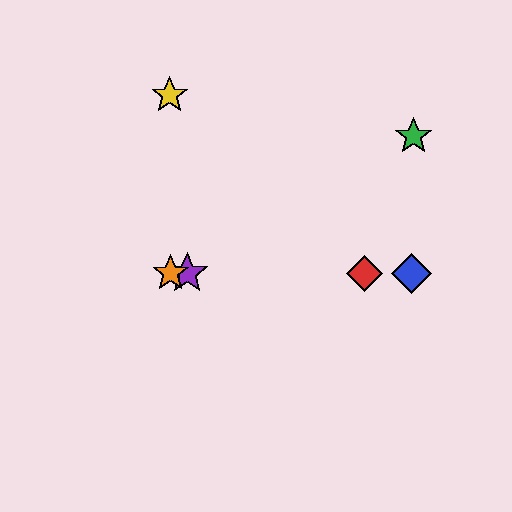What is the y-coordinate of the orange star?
The orange star is at y≈273.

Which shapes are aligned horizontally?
The red diamond, the blue diamond, the purple star, the orange star are aligned horizontally.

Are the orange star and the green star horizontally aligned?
No, the orange star is at y≈273 and the green star is at y≈136.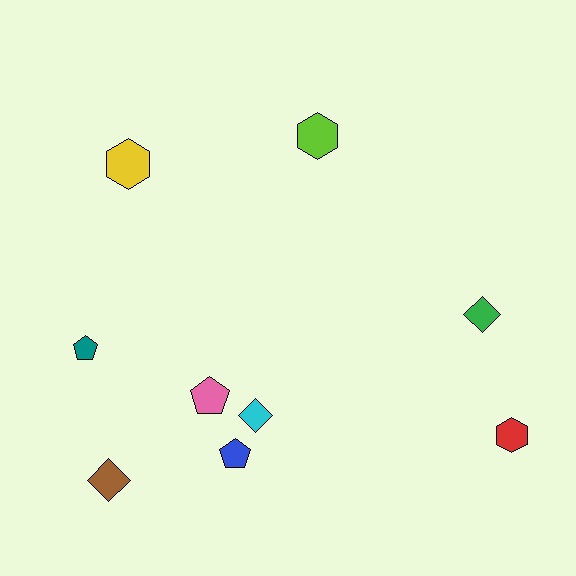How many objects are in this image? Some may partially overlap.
There are 9 objects.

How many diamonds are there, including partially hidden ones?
There are 3 diamonds.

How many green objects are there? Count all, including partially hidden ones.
There is 1 green object.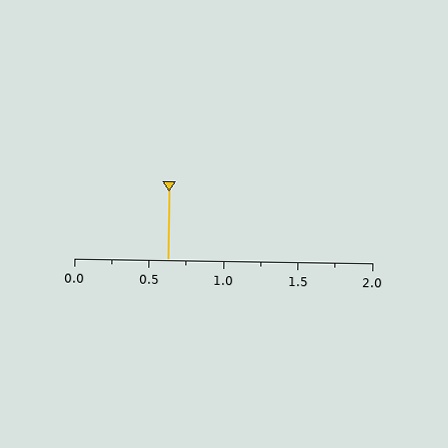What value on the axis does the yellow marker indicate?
The marker indicates approximately 0.62.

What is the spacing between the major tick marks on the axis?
The major ticks are spaced 0.5 apart.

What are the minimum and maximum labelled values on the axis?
The axis runs from 0.0 to 2.0.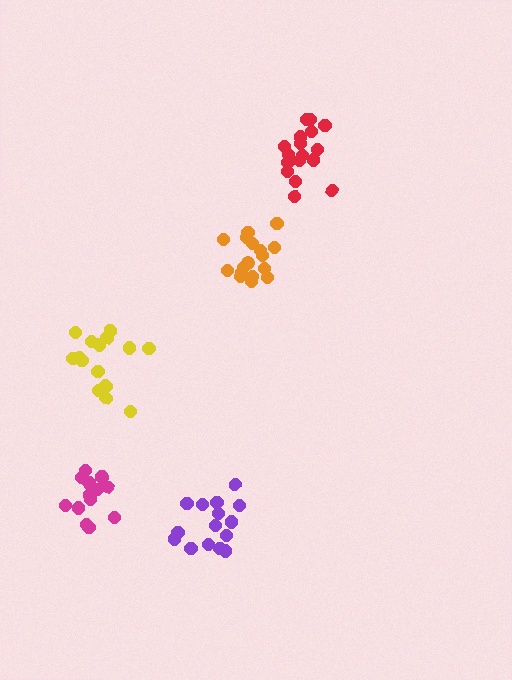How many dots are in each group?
Group 1: 15 dots, Group 2: 16 dots, Group 3: 14 dots, Group 4: 17 dots, Group 5: 17 dots (79 total).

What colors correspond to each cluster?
The clusters are colored: yellow, purple, magenta, red, orange.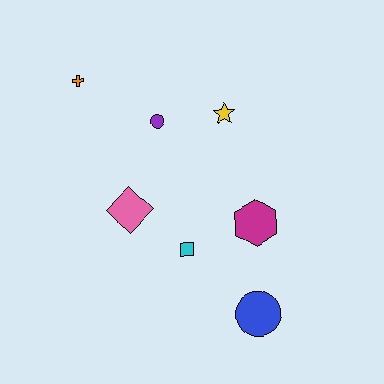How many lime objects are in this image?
There are no lime objects.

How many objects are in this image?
There are 7 objects.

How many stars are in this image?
There is 1 star.